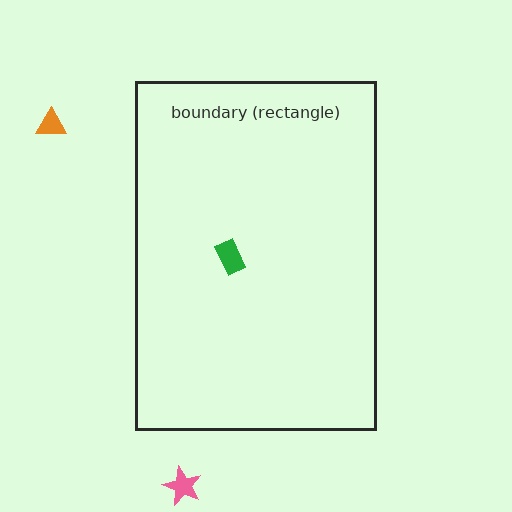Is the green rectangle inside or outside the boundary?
Inside.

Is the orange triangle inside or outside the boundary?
Outside.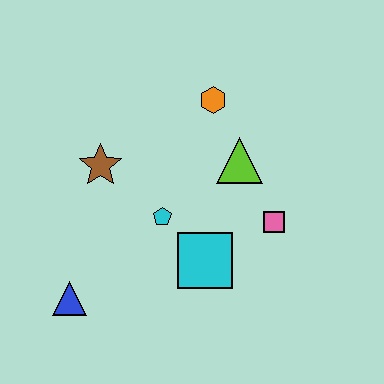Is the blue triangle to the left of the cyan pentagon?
Yes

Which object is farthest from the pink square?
The blue triangle is farthest from the pink square.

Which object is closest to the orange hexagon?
The lime triangle is closest to the orange hexagon.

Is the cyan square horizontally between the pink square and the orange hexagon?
No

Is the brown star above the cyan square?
Yes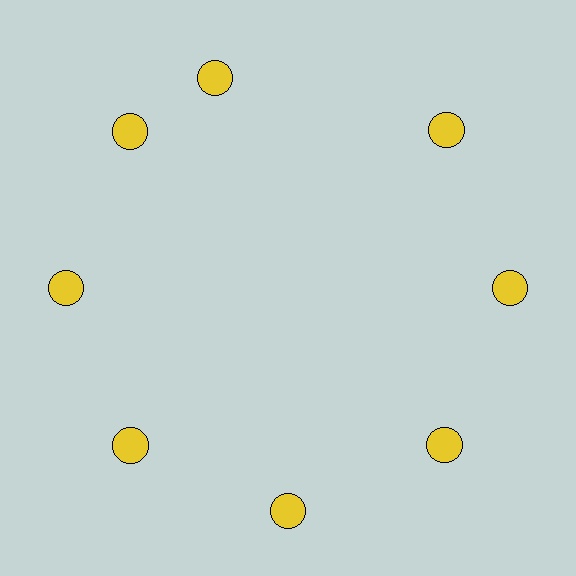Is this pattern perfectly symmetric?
No. The 8 yellow circles are arranged in a ring, but one element near the 12 o'clock position is rotated out of alignment along the ring, breaking the 8-fold rotational symmetry.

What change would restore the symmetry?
The symmetry would be restored by rotating it back into even spacing with its neighbors so that all 8 circles sit at equal angles and equal distance from the center.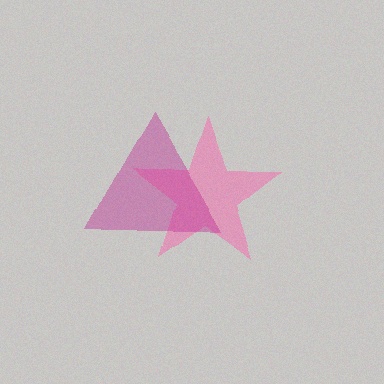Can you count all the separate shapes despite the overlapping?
Yes, there are 2 separate shapes.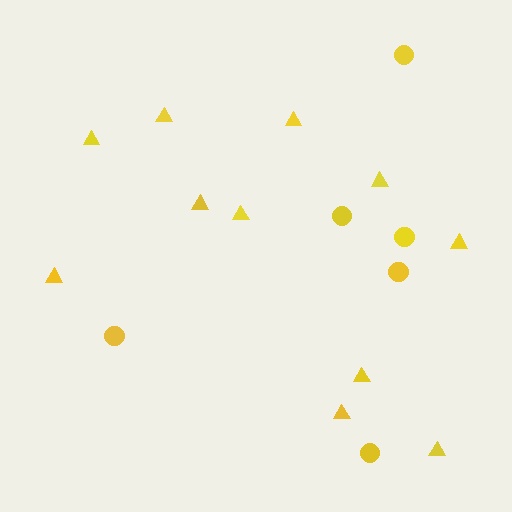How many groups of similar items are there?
There are 2 groups: one group of circles (6) and one group of triangles (11).